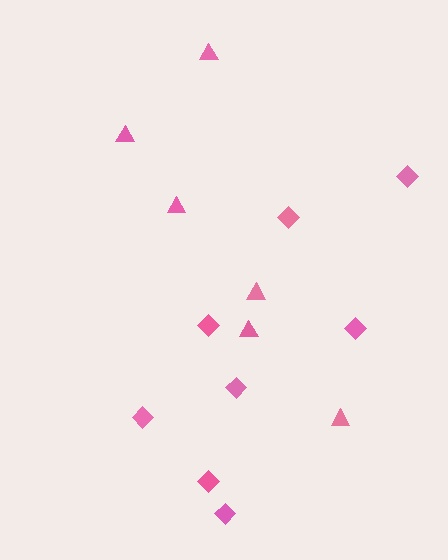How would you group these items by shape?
There are 2 groups: one group of diamonds (8) and one group of triangles (6).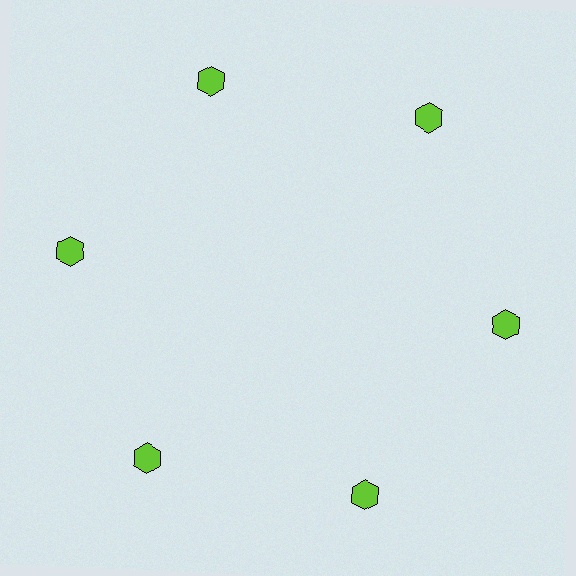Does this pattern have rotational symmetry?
Yes, this pattern has 6-fold rotational symmetry. It looks the same after rotating 60 degrees around the center.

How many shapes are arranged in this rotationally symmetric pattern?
There are 6 shapes, arranged in 6 groups of 1.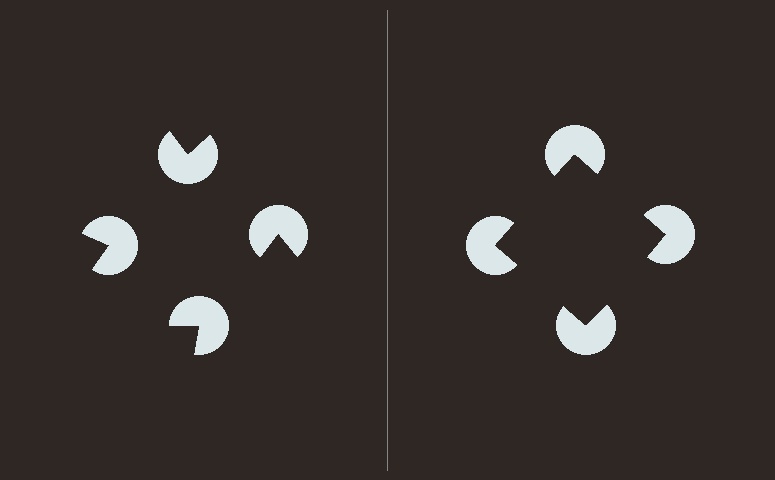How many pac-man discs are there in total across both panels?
8 — 4 on each side.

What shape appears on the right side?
An illusory square.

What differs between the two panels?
The pac-man discs are positioned identically on both sides; only the wedge orientations differ. On the right they align to a square; on the left they are misaligned.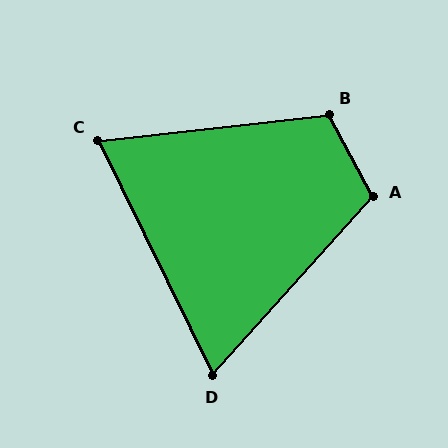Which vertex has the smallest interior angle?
D, at approximately 68 degrees.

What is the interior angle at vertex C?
Approximately 70 degrees (acute).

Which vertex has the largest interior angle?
B, at approximately 112 degrees.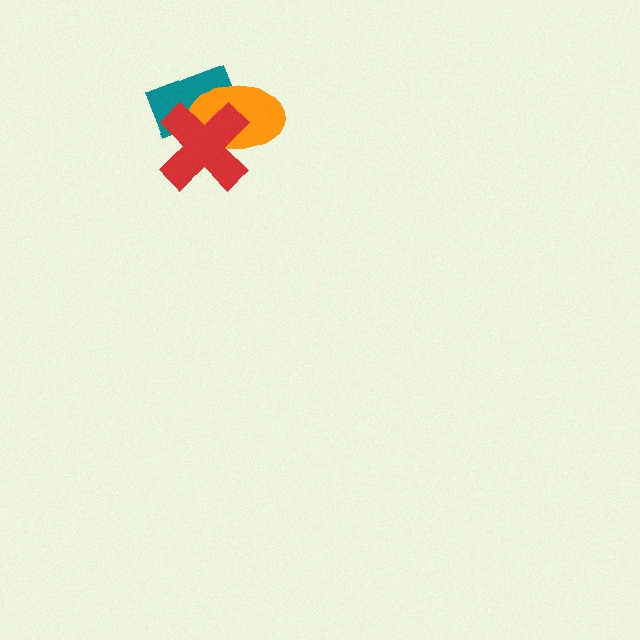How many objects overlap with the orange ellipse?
2 objects overlap with the orange ellipse.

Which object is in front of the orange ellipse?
The red cross is in front of the orange ellipse.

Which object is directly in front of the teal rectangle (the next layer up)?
The orange ellipse is directly in front of the teal rectangle.